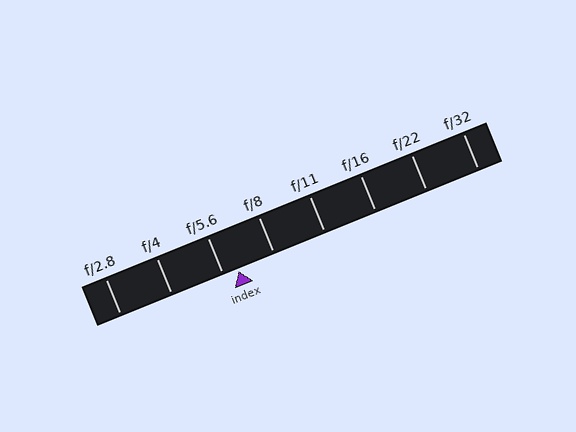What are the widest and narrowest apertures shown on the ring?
The widest aperture shown is f/2.8 and the narrowest is f/32.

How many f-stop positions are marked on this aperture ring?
There are 8 f-stop positions marked.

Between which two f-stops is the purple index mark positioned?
The index mark is between f/5.6 and f/8.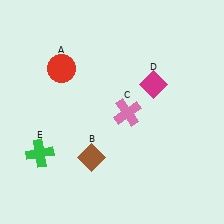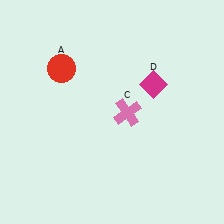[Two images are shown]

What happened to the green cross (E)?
The green cross (E) was removed in Image 2. It was in the bottom-left area of Image 1.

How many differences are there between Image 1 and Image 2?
There are 2 differences between the two images.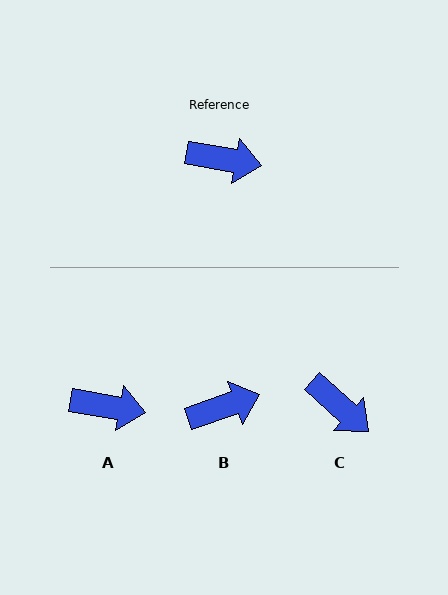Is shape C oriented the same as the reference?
No, it is off by about 33 degrees.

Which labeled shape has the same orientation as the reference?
A.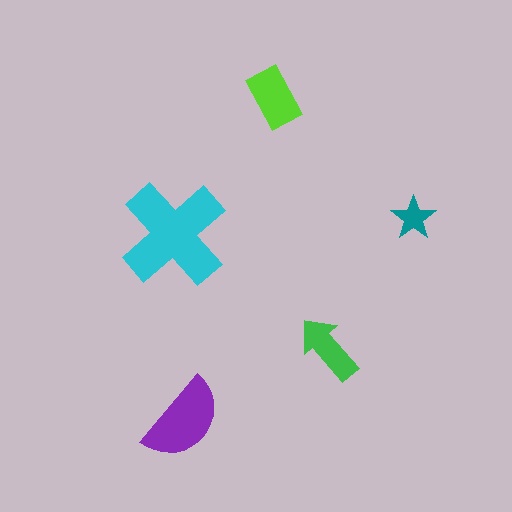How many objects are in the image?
There are 5 objects in the image.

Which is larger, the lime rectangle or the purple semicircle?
The purple semicircle.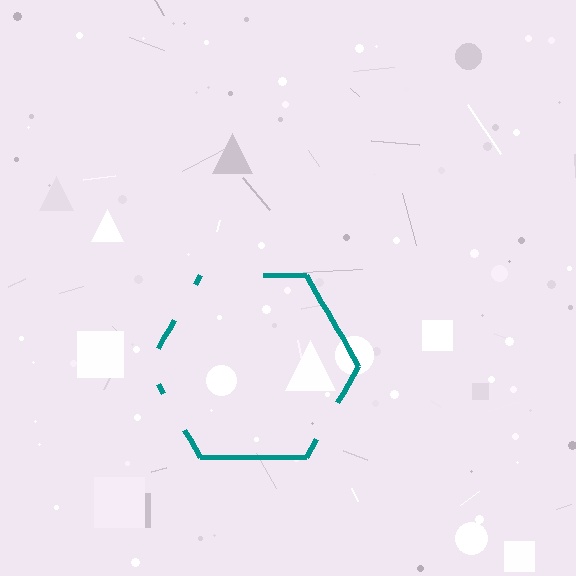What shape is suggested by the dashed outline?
The dashed outline suggests a hexagon.